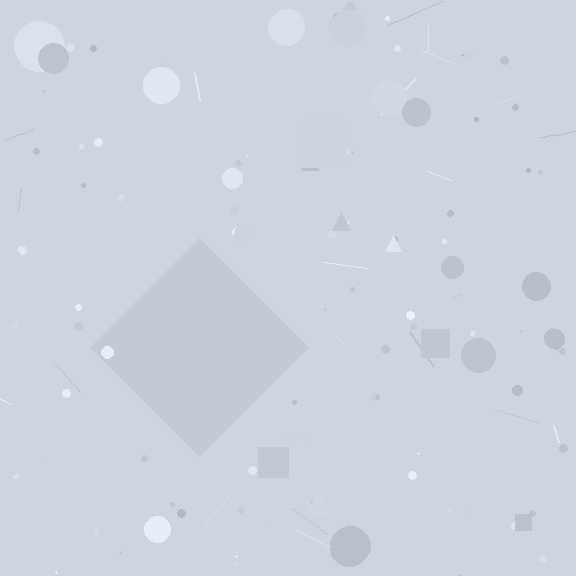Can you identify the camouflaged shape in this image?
The camouflaged shape is a diamond.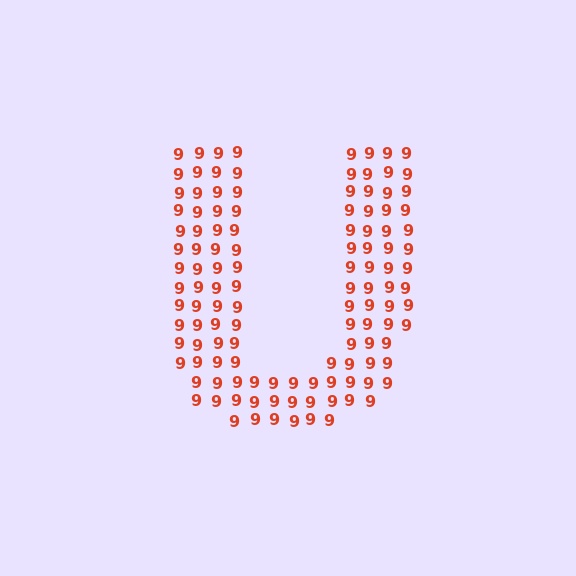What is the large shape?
The large shape is the letter U.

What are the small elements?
The small elements are digit 9's.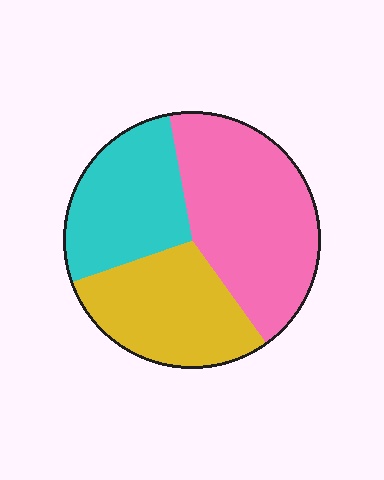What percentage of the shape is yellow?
Yellow takes up about one third (1/3) of the shape.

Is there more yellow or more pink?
Pink.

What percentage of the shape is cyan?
Cyan covers around 30% of the shape.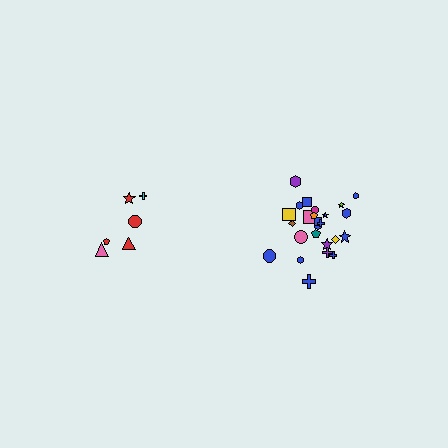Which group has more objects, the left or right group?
The right group.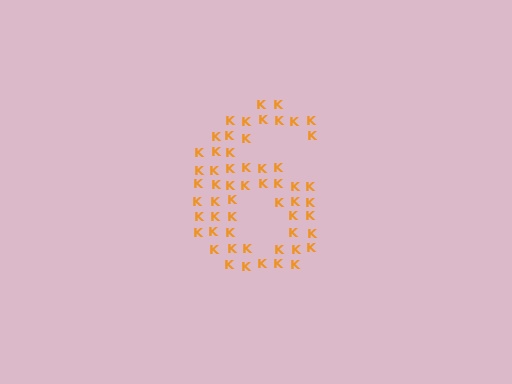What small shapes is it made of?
It is made of small letter K's.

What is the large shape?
The large shape is the digit 6.